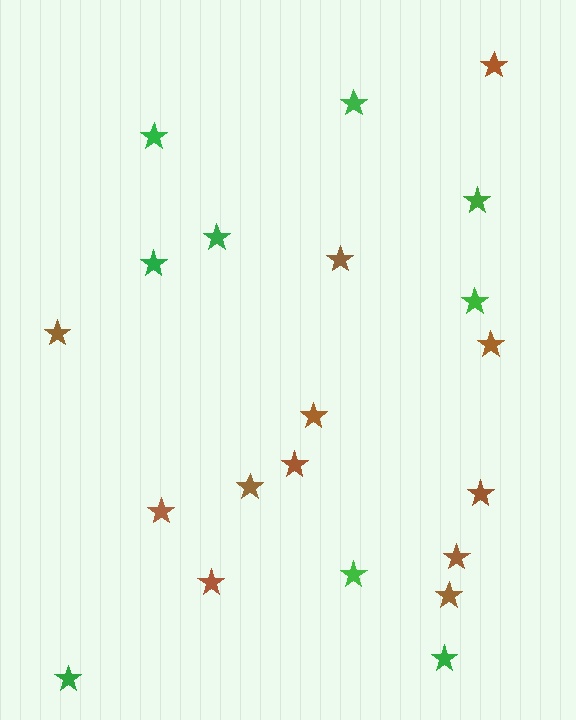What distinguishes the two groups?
There are 2 groups: one group of brown stars (12) and one group of green stars (9).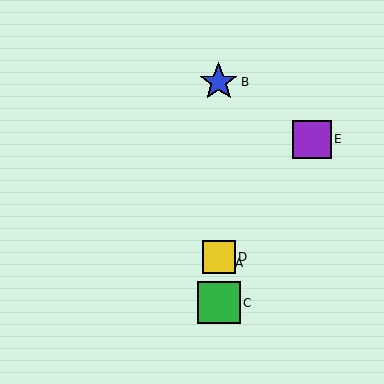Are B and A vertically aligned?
Yes, both are at x≈219.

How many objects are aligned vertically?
4 objects (A, B, C, D) are aligned vertically.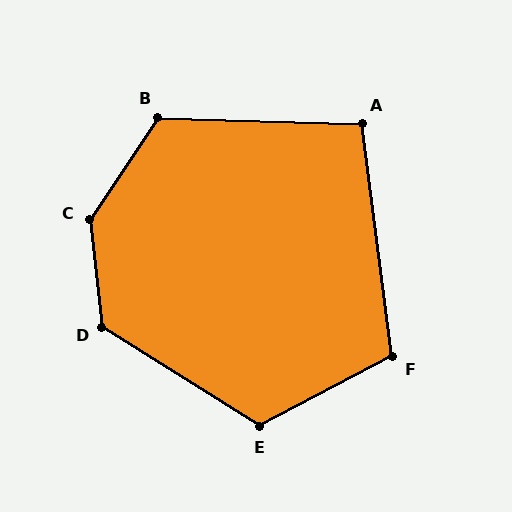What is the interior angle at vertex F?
Approximately 110 degrees (obtuse).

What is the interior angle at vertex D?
Approximately 128 degrees (obtuse).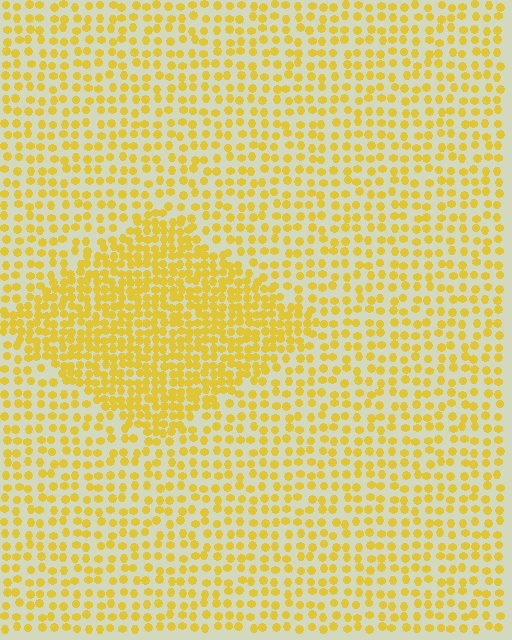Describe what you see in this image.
The image contains small yellow elements arranged at two different densities. A diamond-shaped region is visible where the elements are more densely packed than the surrounding area.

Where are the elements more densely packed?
The elements are more densely packed inside the diamond boundary.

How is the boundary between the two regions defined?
The boundary is defined by a change in element density (approximately 2.0x ratio). All elements are the same color, size, and shape.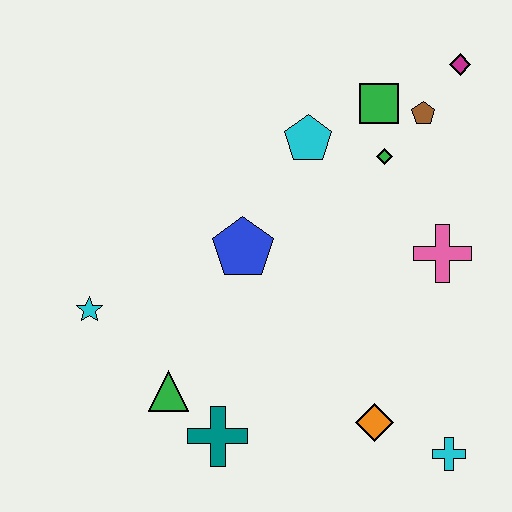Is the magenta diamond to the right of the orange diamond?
Yes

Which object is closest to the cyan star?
The green triangle is closest to the cyan star.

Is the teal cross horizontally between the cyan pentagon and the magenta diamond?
No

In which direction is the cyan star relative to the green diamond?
The cyan star is to the left of the green diamond.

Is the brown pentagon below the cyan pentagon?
No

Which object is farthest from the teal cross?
The magenta diamond is farthest from the teal cross.